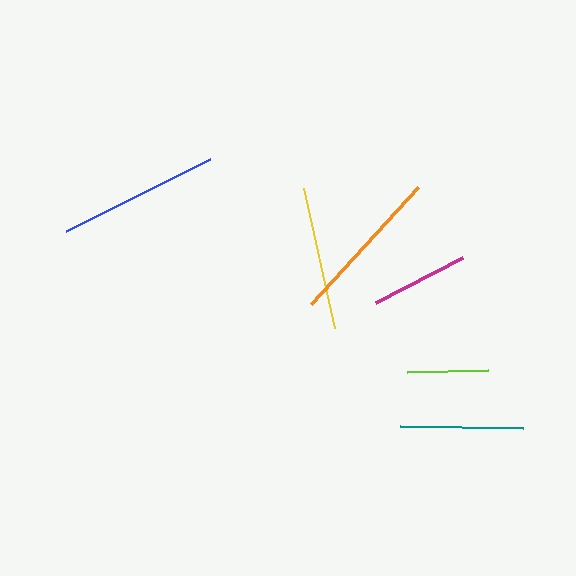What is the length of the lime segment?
The lime segment is approximately 81 pixels long.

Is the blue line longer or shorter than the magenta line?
The blue line is longer than the magenta line.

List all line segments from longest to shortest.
From longest to shortest: blue, orange, yellow, teal, magenta, lime.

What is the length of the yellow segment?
The yellow segment is approximately 144 pixels long.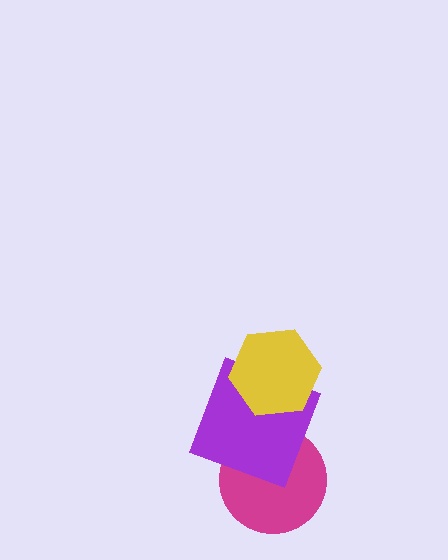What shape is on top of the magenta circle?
The purple square is on top of the magenta circle.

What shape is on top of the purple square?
The yellow hexagon is on top of the purple square.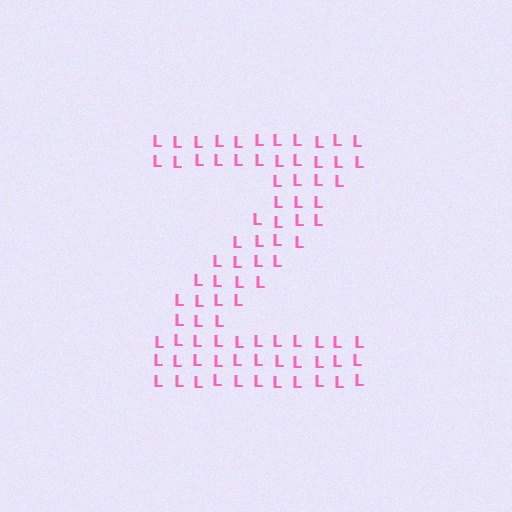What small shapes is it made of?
It is made of small letter L's.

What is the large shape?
The large shape is the letter Z.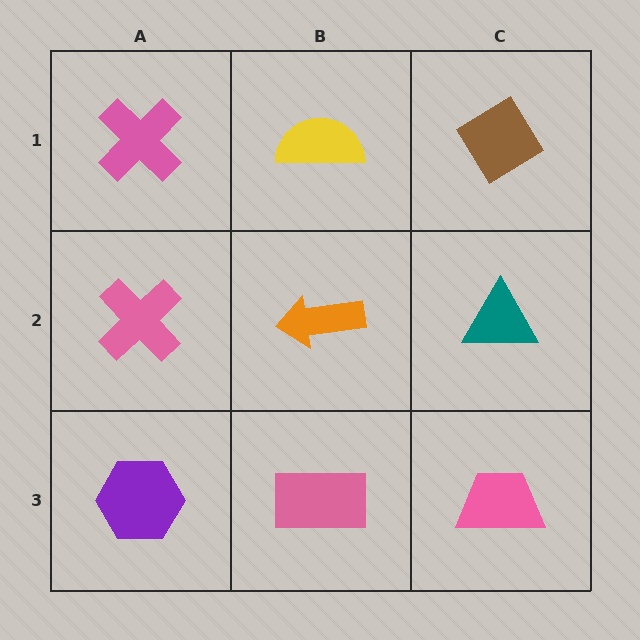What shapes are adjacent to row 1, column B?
An orange arrow (row 2, column B), a pink cross (row 1, column A), a brown diamond (row 1, column C).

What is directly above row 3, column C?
A teal triangle.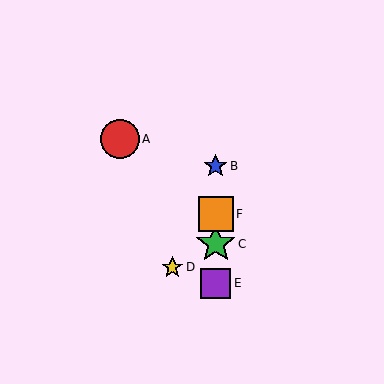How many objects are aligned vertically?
4 objects (B, C, E, F) are aligned vertically.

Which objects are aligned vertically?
Objects B, C, E, F are aligned vertically.